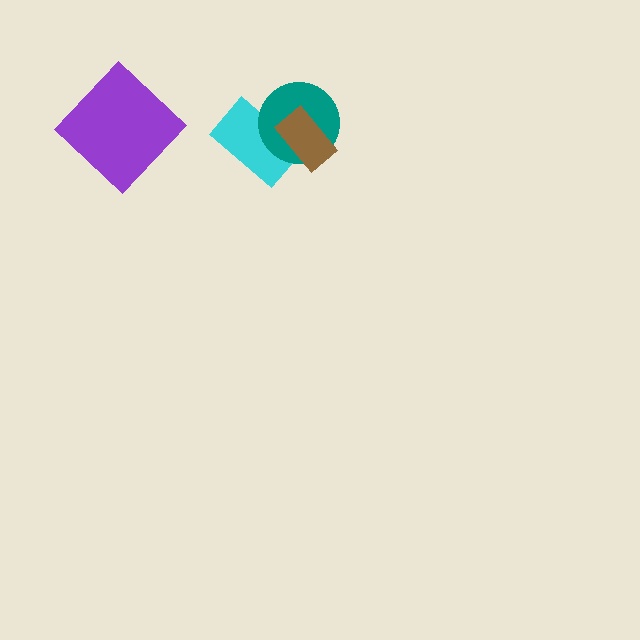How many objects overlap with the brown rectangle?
2 objects overlap with the brown rectangle.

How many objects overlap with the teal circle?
2 objects overlap with the teal circle.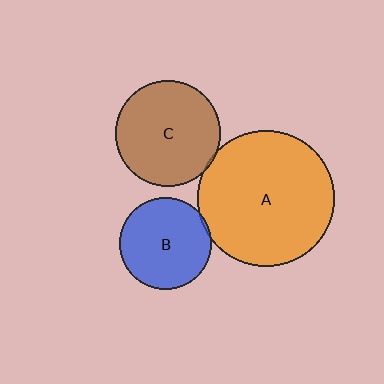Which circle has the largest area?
Circle A (orange).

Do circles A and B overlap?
Yes.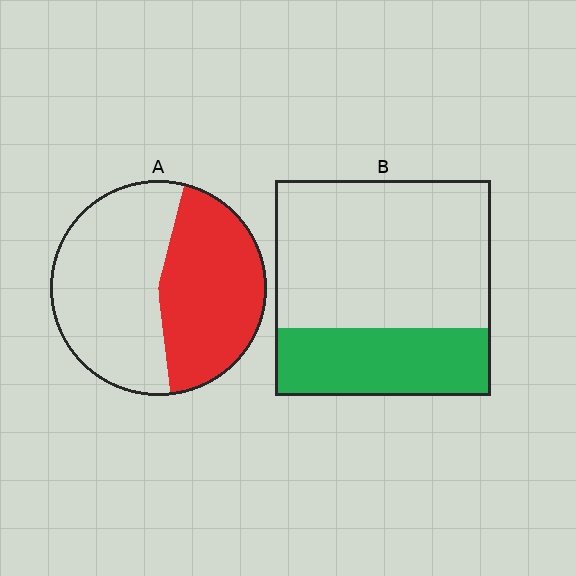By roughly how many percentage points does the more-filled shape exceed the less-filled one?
By roughly 15 percentage points (A over B).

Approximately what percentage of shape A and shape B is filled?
A is approximately 45% and B is approximately 30%.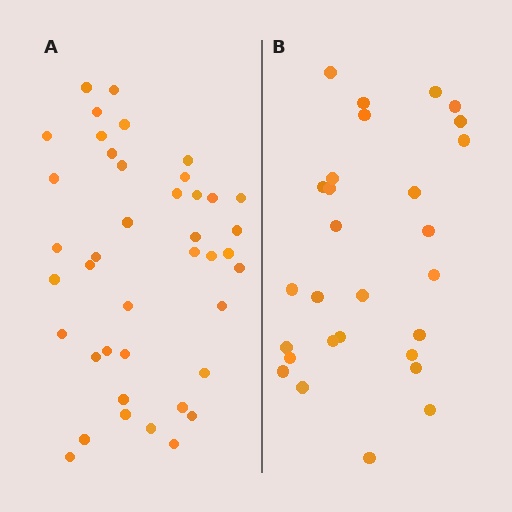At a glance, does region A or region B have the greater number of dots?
Region A (the left region) has more dots.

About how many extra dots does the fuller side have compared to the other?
Region A has approximately 15 more dots than region B.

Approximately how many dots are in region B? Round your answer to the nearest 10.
About 30 dots. (The exact count is 28, which rounds to 30.)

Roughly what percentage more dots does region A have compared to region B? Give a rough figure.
About 45% more.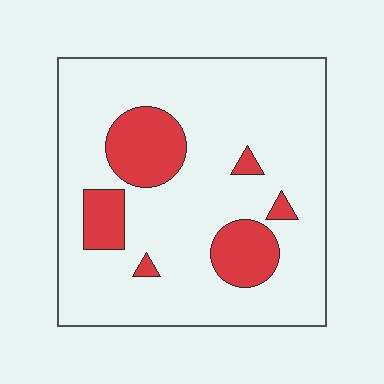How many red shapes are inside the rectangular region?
6.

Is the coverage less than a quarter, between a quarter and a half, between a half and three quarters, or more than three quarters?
Less than a quarter.